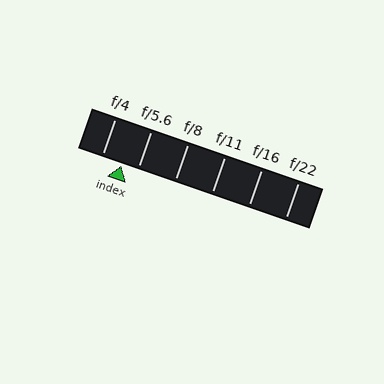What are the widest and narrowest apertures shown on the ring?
The widest aperture shown is f/4 and the narrowest is f/22.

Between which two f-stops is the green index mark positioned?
The index mark is between f/4 and f/5.6.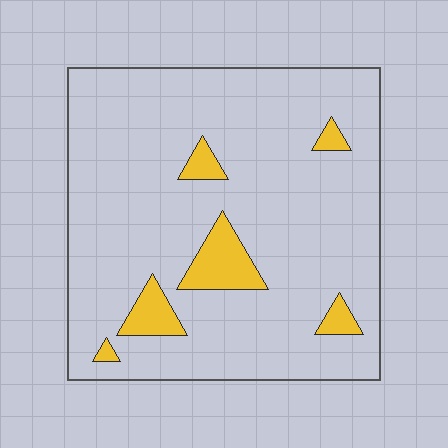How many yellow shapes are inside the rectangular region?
6.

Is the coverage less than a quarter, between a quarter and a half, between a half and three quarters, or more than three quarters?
Less than a quarter.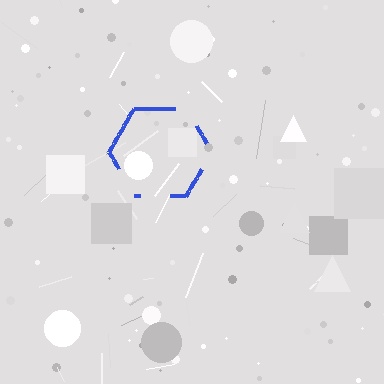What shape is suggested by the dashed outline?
The dashed outline suggests a hexagon.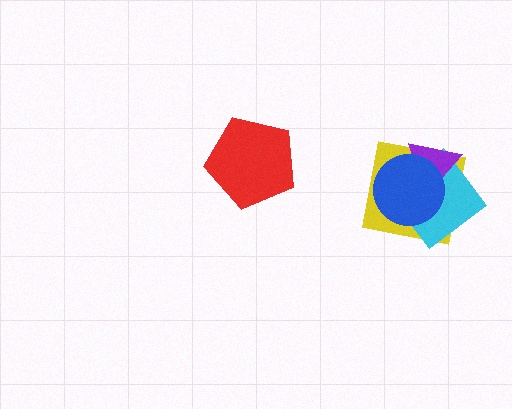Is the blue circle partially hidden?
No, no other shape covers it.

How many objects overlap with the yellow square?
3 objects overlap with the yellow square.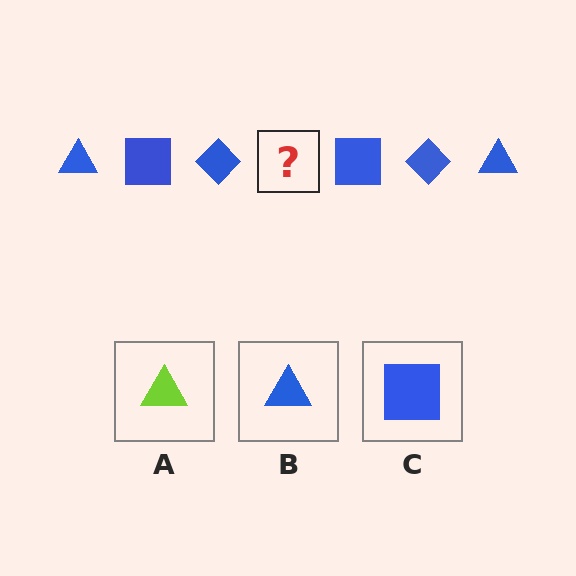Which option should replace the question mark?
Option B.